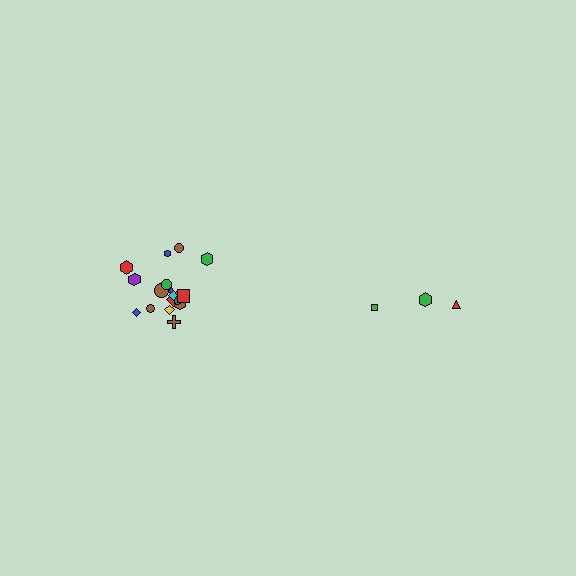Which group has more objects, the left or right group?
The left group.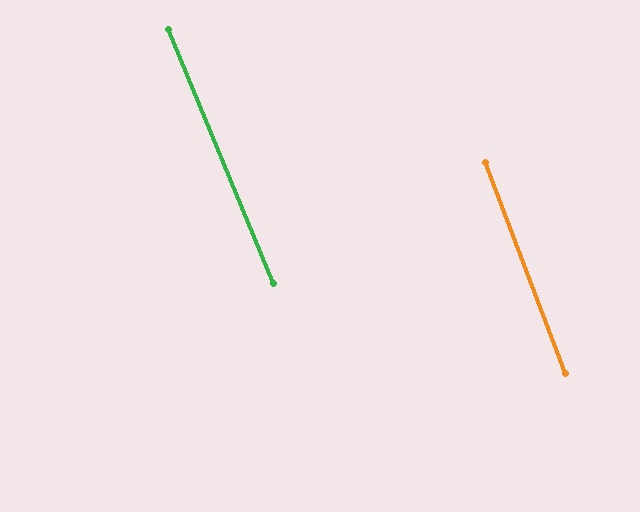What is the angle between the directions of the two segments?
Approximately 2 degrees.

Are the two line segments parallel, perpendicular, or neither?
Parallel — their directions differ by only 1.8°.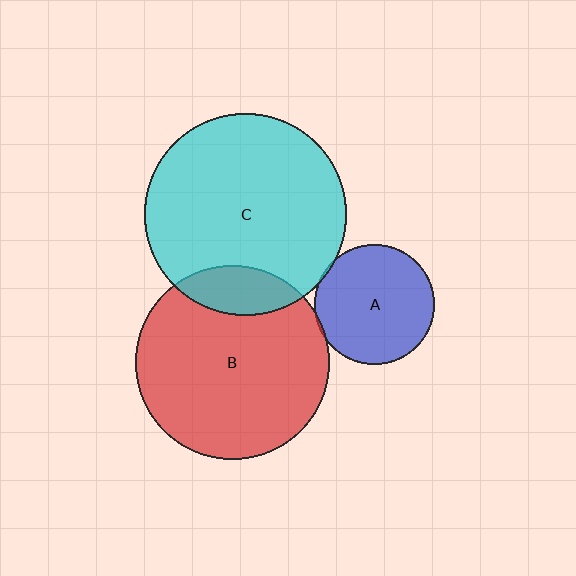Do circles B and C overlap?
Yes.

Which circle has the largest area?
Circle C (cyan).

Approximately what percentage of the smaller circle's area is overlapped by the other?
Approximately 15%.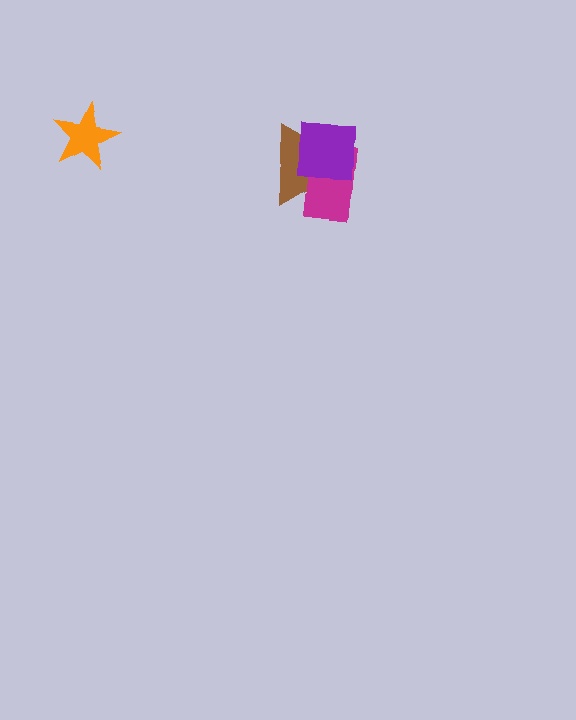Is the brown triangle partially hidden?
Yes, it is partially covered by another shape.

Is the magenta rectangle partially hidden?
Yes, it is partially covered by another shape.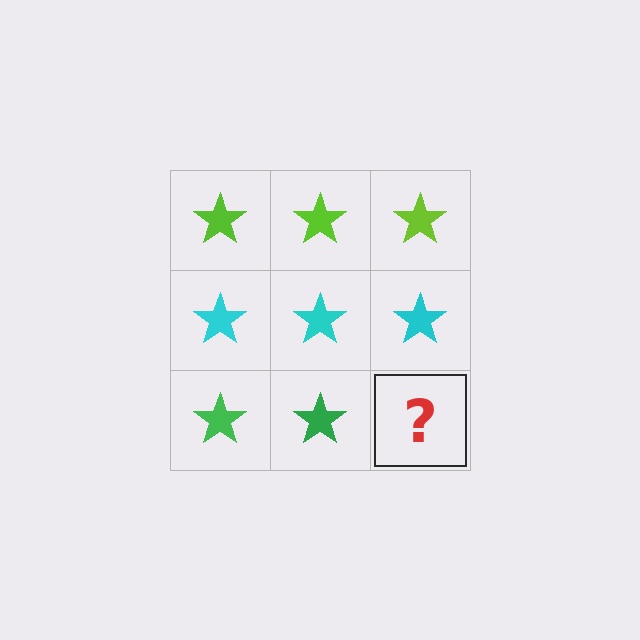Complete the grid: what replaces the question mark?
The question mark should be replaced with a green star.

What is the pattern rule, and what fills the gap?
The rule is that each row has a consistent color. The gap should be filled with a green star.